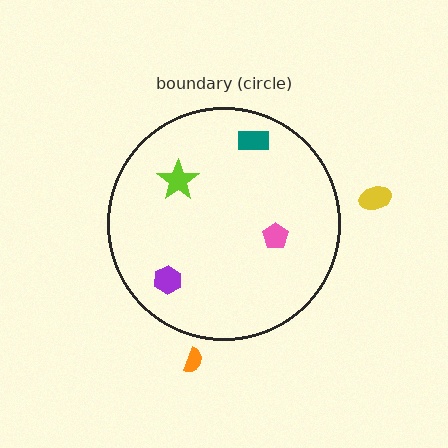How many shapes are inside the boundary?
4 inside, 2 outside.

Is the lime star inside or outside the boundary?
Inside.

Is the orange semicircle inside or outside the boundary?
Outside.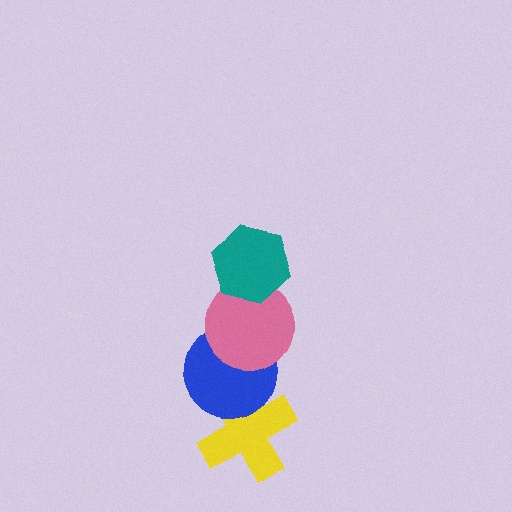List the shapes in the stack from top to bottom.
From top to bottom: the teal hexagon, the pink circle, the blue circle, the yellow cross.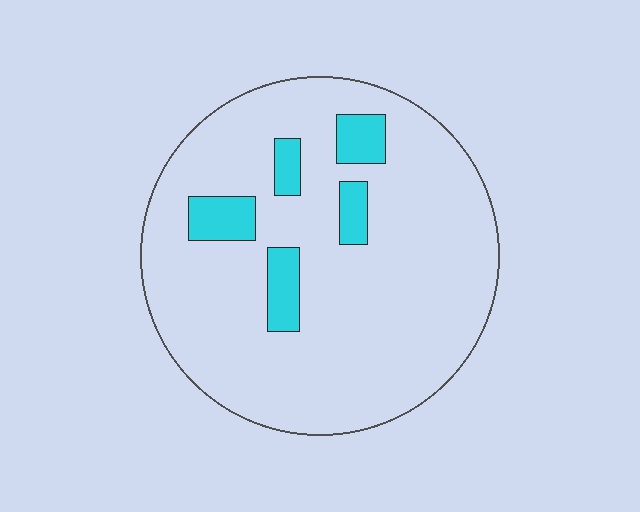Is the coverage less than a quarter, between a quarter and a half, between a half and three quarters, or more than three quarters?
Less than a quarter.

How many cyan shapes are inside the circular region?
5.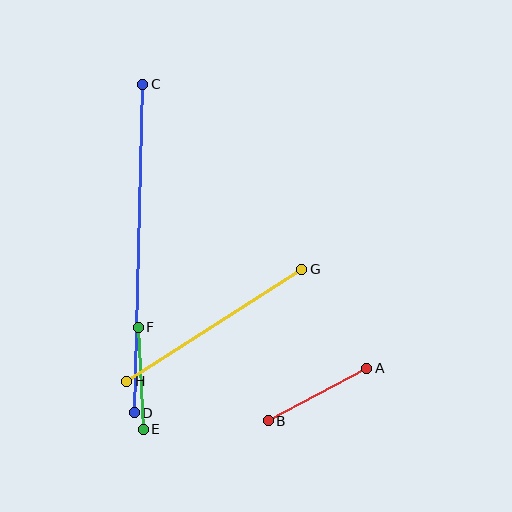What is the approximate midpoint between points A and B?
The midpoint is at approximately (318, 395) pixels.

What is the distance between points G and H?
The distance is approximately 208 pixels.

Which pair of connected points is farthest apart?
Points C and D are farthest apart.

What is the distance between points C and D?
The distance is approximately 329 pixels.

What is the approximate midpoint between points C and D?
The midpoint is at approximately (139, 248) pixels.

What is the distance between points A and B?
The distance is approximately 111 pixels.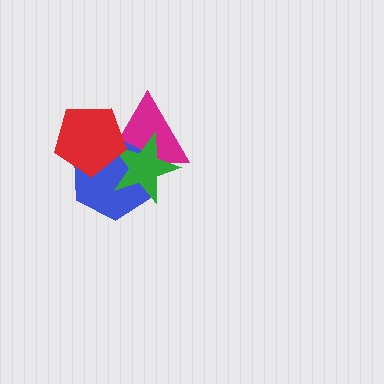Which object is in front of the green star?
The red pentagon is in front of the green star.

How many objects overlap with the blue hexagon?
3 objects overlap with the blue hexagon.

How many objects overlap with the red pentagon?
3 objects overlap with the red pentagon.